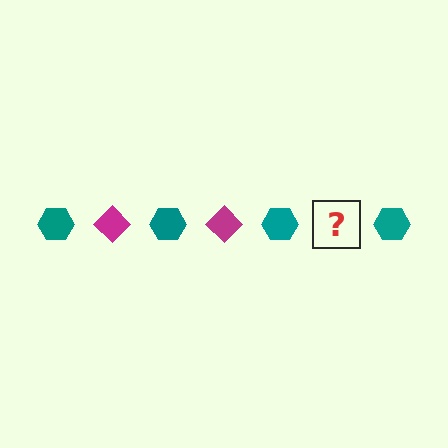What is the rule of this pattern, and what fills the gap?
The rule is that the pattern alternates between teal hexagon and magenta diamond. The gap should be filled with a magenta diamond.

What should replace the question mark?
The question mark should be replaced with a magenta diamond.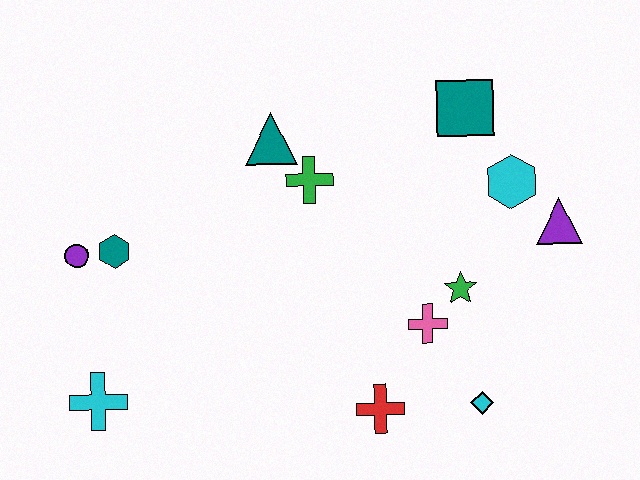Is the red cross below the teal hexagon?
Yes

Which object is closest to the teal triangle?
The green cross is closest to the teal triangle.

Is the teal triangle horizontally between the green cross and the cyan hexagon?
No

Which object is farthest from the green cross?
The cyan cross is farthest from the green cross.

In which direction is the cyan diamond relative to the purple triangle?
The cyan diamond is below the purple triangle.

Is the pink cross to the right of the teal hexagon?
Yes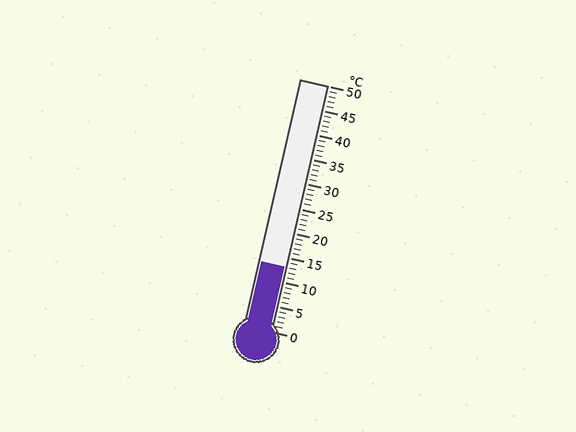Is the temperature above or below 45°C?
The temperature is below 45°C.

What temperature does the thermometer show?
The thermometer shows approximately 13°C.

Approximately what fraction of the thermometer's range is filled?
The thermometer is filled to approximately 25% of its range.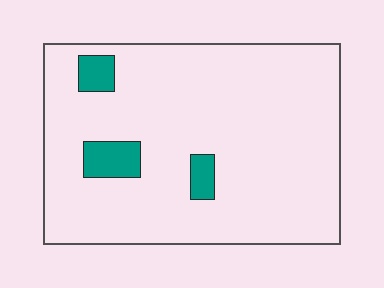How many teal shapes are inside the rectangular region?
3.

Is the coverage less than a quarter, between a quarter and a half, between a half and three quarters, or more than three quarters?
Less than a quarter.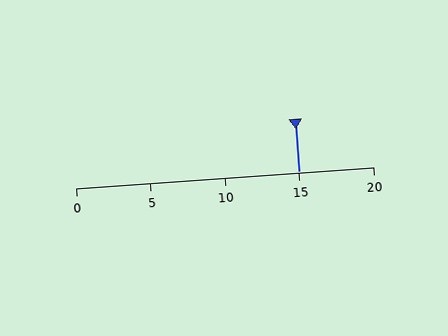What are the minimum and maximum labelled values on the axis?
The axis runs from 0 to 20.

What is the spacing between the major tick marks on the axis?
The major ticks are spaced 5 apart.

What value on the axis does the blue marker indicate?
The marker indicates approximately 15.